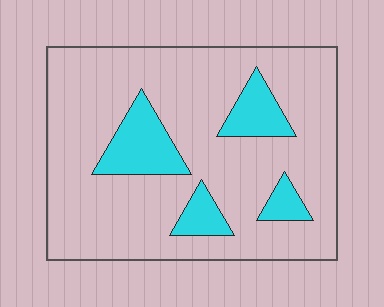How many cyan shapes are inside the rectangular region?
4.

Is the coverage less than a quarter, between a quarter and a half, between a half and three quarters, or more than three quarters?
Less than a quarter.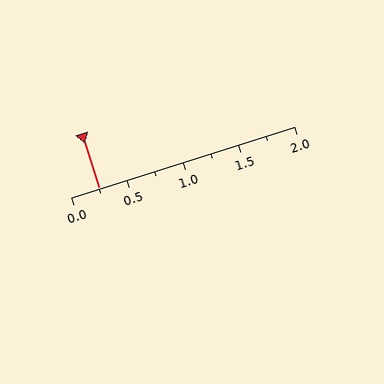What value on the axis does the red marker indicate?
The marker indicates approximately 0.25.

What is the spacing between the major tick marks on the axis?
The major ticks are spaced 0.5 apart.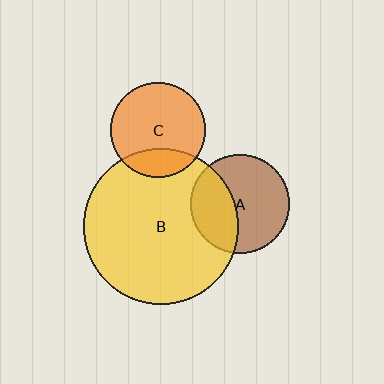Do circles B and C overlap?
Yes.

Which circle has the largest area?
Circle B (yellow).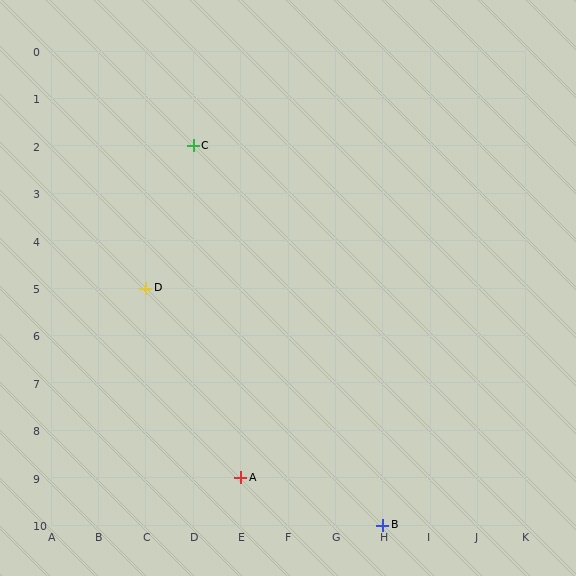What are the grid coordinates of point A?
Point A is at grid coordinates (E, 9).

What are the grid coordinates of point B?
Point B is at grid coordinates (H, 10).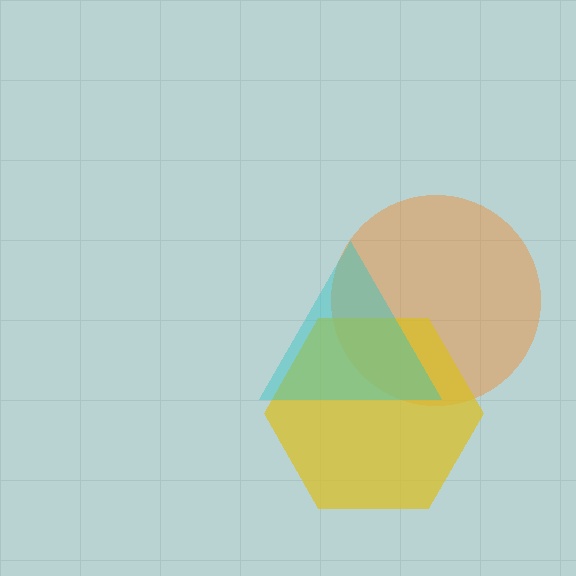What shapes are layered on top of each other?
The layered shapes are: an orange circle, a yellow hexagon, a cyan triangle.